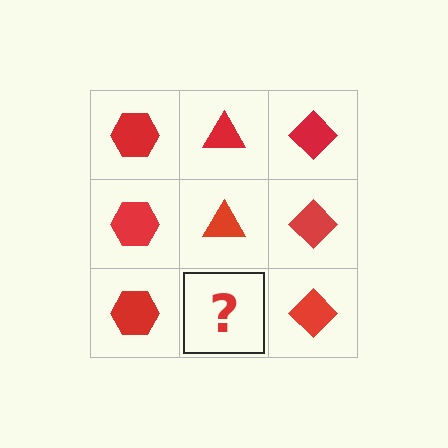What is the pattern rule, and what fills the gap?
The rule is that each column has a consistent shape. The gap should be filled with a red triangle.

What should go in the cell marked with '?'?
The missing cell should contain a red triangle.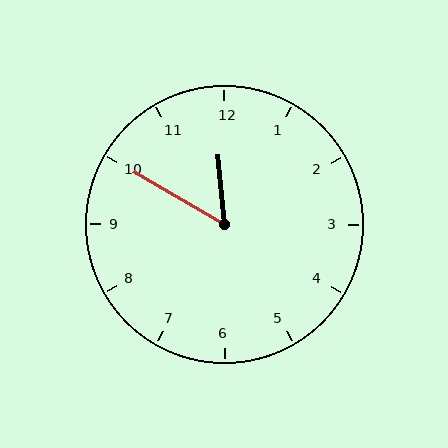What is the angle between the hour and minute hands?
Approximately 55 degrees.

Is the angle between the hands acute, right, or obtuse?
It is acute.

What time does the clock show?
11:50.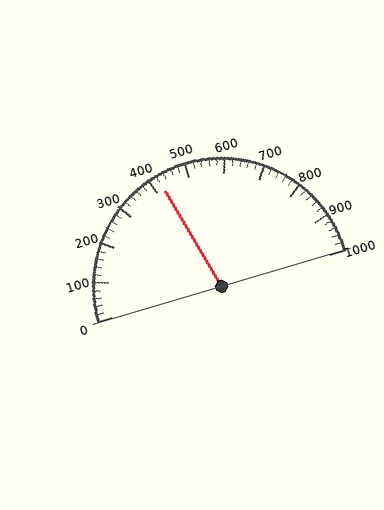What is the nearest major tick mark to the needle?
The nearest major tick mark is 400.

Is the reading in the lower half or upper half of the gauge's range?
The reading is in the lower half of the range (0 to 1000).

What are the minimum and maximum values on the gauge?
The gauge ranges from 0 to 1000.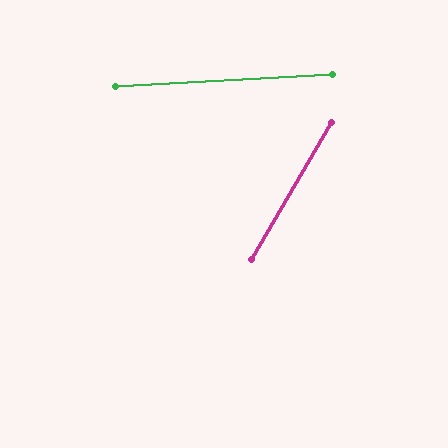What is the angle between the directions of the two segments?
Approximately 57 degrees.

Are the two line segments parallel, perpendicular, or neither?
Neither parallel nor perpendicular — they differ by about 57°.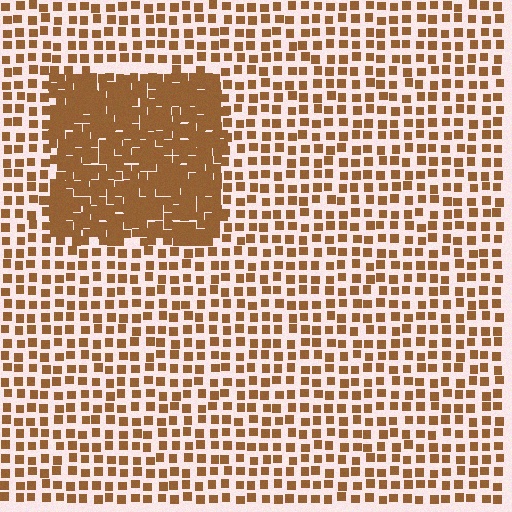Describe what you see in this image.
The image contains small brown elements arranged at two different densities. A rectangle-shaped region is visible where the elements are more densely packed than the surrounding area.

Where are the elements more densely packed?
The elements are more densely packed inside the rectangle boundary.